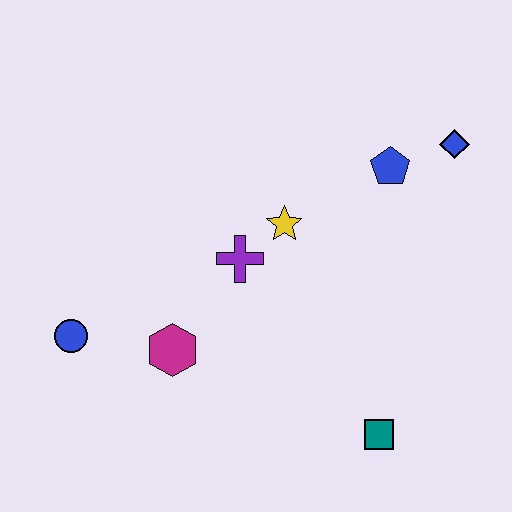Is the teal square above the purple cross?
No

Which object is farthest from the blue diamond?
The blue circle is farthest from the blue diamond.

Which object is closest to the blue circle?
The magenta hexagon is closest to the blue circle.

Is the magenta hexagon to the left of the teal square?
Yes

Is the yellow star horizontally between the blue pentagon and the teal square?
No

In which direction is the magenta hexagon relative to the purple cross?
The magenta hexagon is below the purple cross.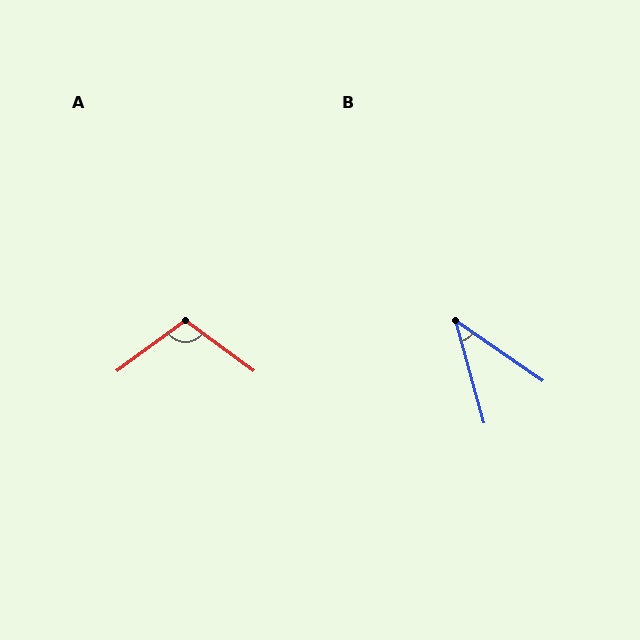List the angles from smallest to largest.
B (39°), A (107°).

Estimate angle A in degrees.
Approximately 107 degrees.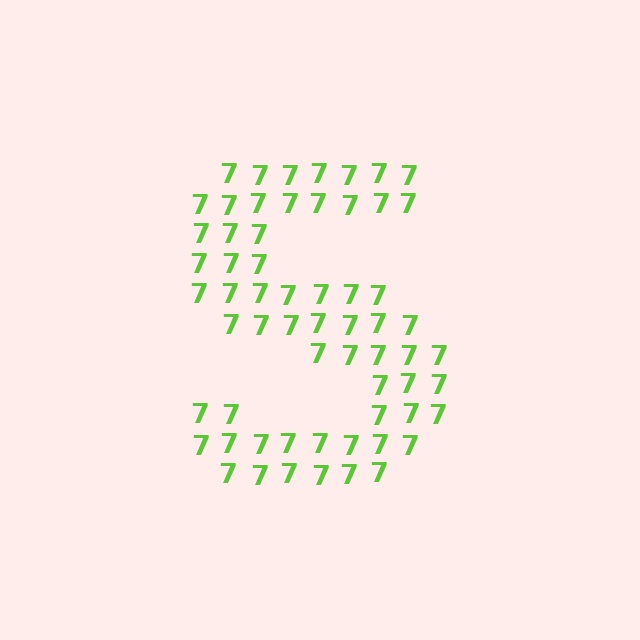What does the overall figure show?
The overall figure shows the letter S.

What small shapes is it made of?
It is made of small digit 7's.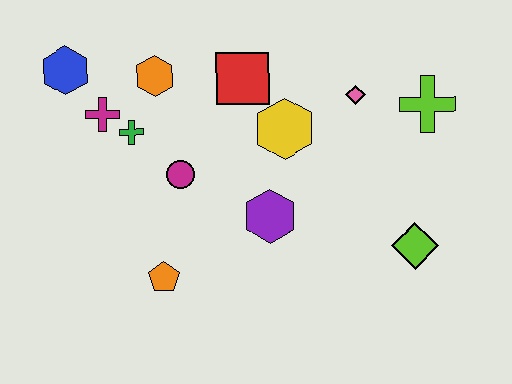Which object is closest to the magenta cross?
The green cross is closest to the magenta cross.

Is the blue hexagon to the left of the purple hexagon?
Yes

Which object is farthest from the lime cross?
The blue hexagon is farthest from the lime cross.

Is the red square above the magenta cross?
Yes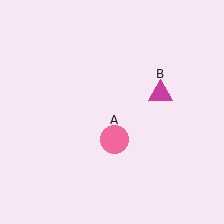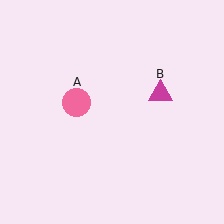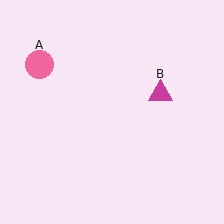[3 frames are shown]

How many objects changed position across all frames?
1 object changed position: pink circle (object A).